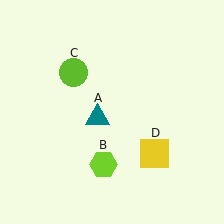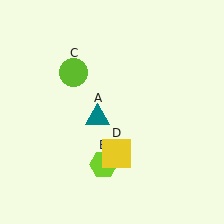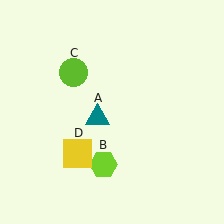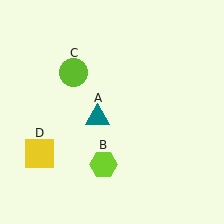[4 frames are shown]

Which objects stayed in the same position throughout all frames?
Teal triangle (object A) and lime hexagon (object B) and lime circle (object C) remained stationary.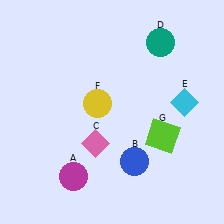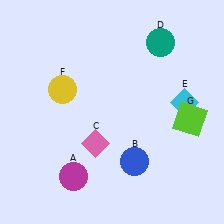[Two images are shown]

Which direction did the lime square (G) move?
The lime square (G) moved right.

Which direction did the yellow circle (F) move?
The yellow circle (F) moved left.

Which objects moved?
The objects that moved are: the yellow circle (F), the lime square (G).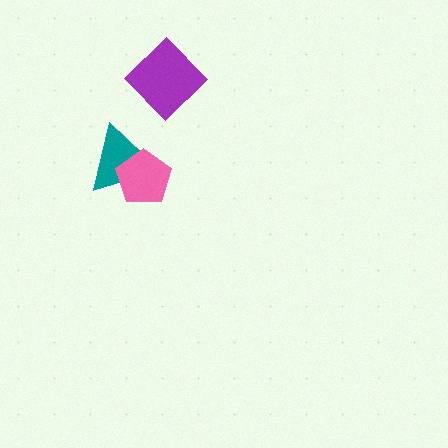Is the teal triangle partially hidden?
Yes, it is partially covered by another shape.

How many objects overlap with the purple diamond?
0 objects overlap with the purple diamond.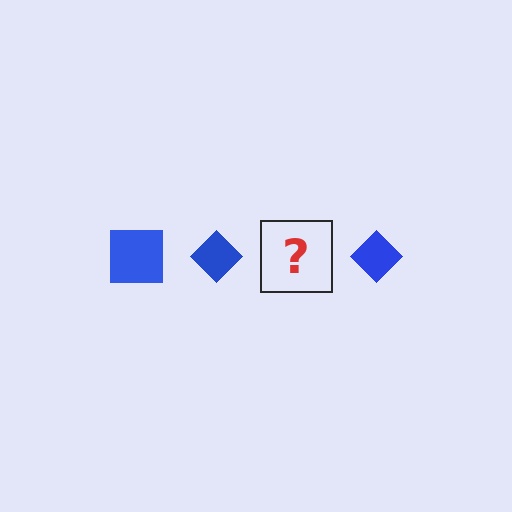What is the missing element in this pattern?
The missing element is a blue square.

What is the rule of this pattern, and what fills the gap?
The rule is that the pattern cycles through square, diamond shapes in blue. The gap should be filled with a blue square.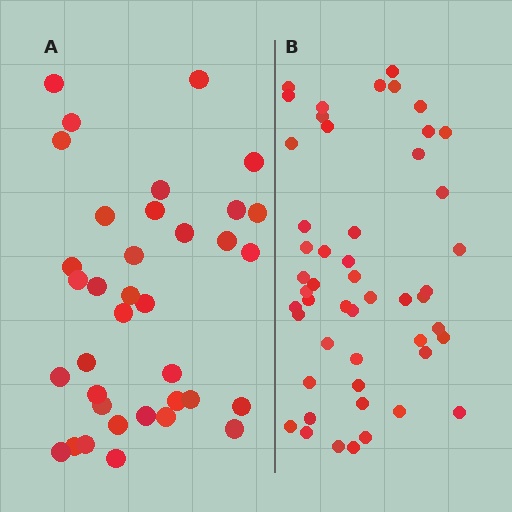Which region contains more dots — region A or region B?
Region B (the right region) has more dots.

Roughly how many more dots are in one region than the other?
Region B has approximately 15 more dots than region A.